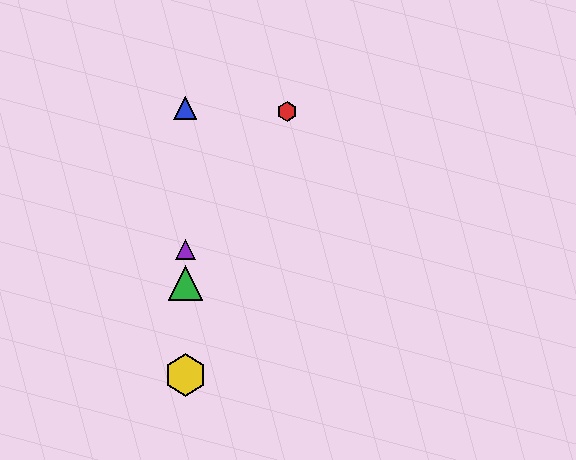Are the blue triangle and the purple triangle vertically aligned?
Yes, both are at x≈185.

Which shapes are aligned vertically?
The blue triangle, the green triangle, the yellow hexagon, the purple triangle are aligned vertically.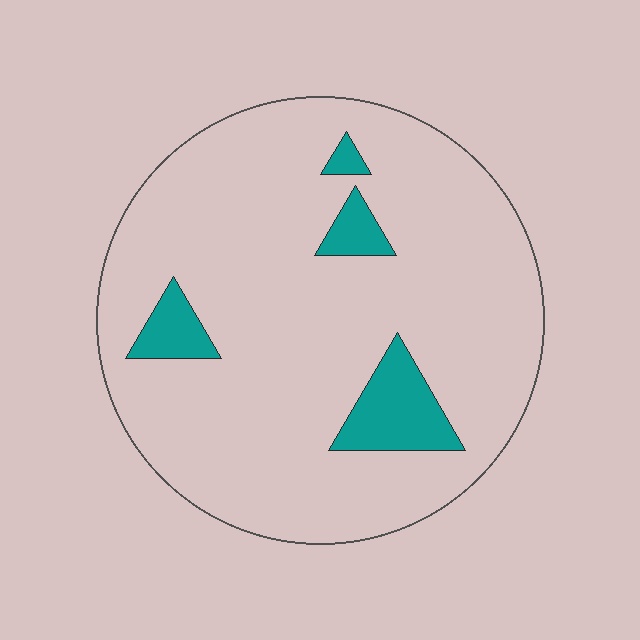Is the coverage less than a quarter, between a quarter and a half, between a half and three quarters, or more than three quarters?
Less than a quarter.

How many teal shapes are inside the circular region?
4.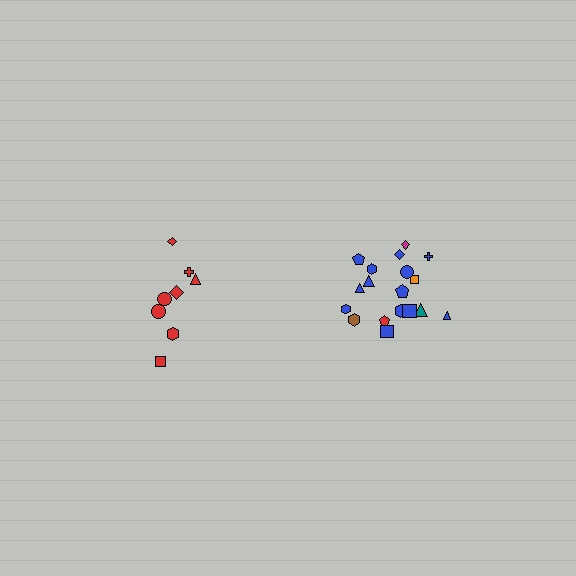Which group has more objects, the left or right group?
The right group.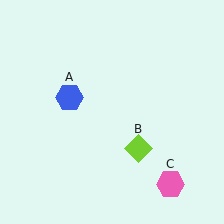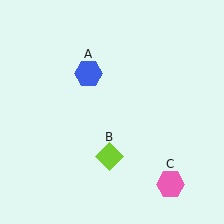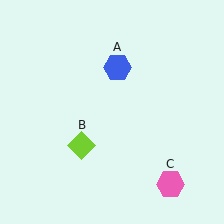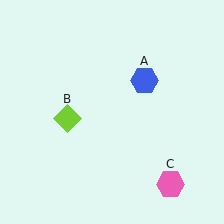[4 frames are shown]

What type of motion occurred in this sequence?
The blue hexagon (object A), lime diamond (object B) rotated clockwise around the center of the scene.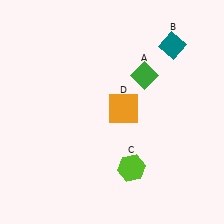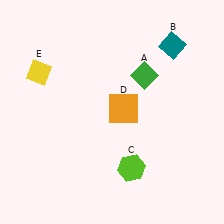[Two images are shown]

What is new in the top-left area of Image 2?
A yellow diamond (E) was added in the top-left area of Image 2.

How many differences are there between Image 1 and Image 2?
There is 1 difference between the two images.